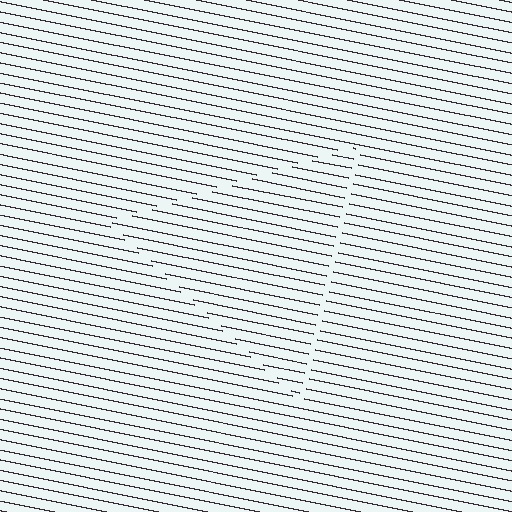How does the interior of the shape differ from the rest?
The interior of the shape contains the same grating, shifted by half a period — the contour is defined by the phase discontinuity where line-ends from the inner and outer gratings abut.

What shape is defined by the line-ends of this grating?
An illusory triangle. The interior of the shape contains the same grating, shifted by half a period — the contour is defined by the phase discontinuity where line-ends from the inner and outer gratings abut.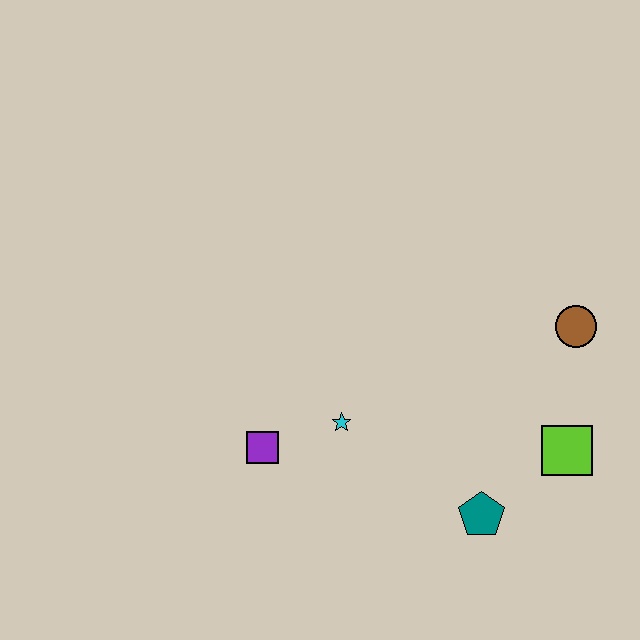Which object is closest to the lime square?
The teal pentagon is closest to the lime square.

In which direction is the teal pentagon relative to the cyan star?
The teal pentagon is to the right of the cyan star.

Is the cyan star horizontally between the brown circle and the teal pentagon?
No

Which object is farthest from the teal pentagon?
The purple square is farthest from the teal pentagon.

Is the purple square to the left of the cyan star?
Yes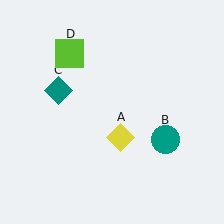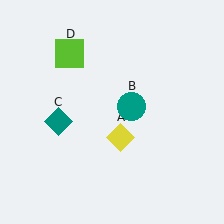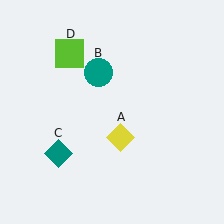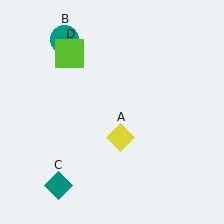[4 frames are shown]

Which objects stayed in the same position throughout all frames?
Yellow diamond (object A) and lime square (object D) remained stationary.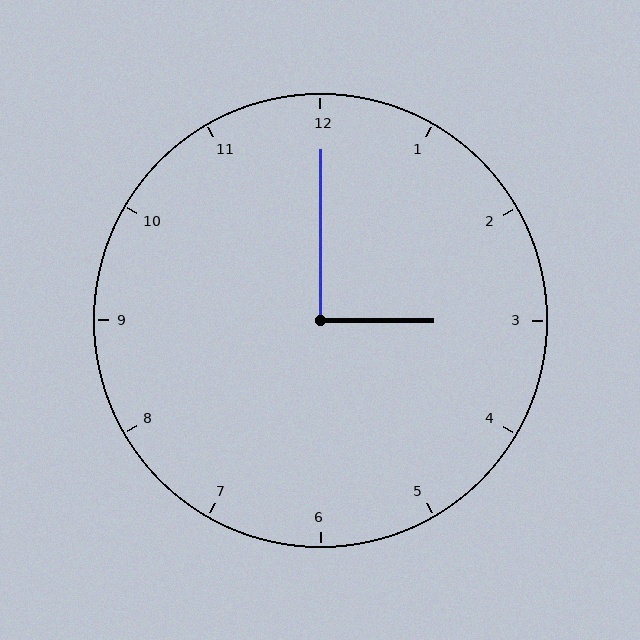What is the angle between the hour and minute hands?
Approximately 90 degrees.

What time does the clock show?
3:00.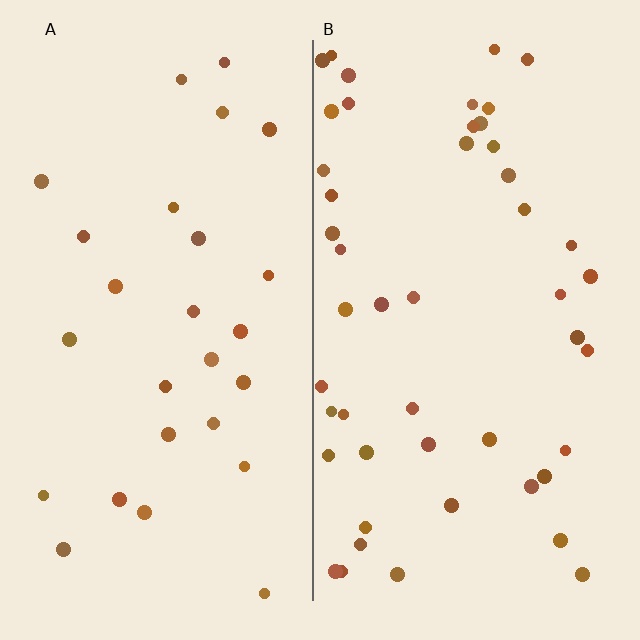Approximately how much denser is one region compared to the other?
Approximately 1.8× — region B over region A.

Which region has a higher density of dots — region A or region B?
B (the right).